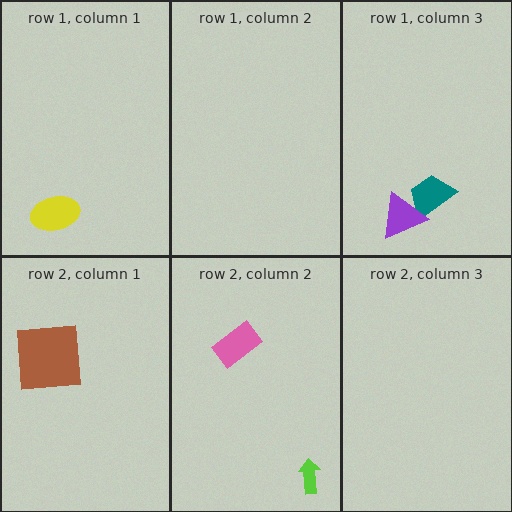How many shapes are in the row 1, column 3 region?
2.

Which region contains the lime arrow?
The row 2, column 2 region.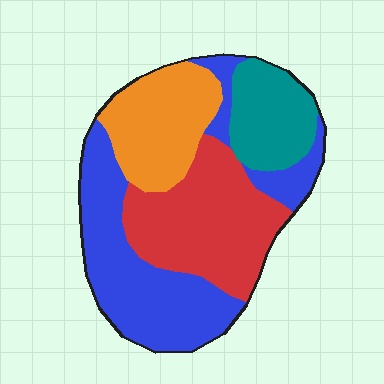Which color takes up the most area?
Blue, at roughly 35%.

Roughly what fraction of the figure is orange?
Orange takes up about one fifth (1/5) of the figure.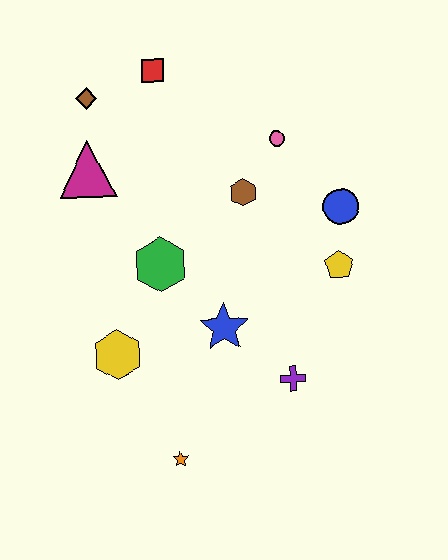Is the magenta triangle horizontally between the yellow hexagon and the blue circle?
No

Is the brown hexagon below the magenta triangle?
Yes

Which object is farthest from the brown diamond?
The orange star is farthest from the brown diamond.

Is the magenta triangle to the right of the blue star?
No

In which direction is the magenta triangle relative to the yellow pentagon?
The magenta triangle is to the left of the yellow pentagon.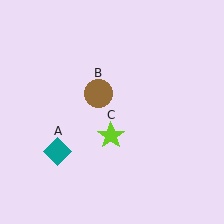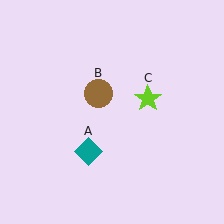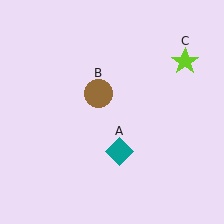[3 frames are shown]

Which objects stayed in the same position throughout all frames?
Brown circle (object B) remained stationary.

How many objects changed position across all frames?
2 objects changed position: teal diamond (object A), lime star (object C).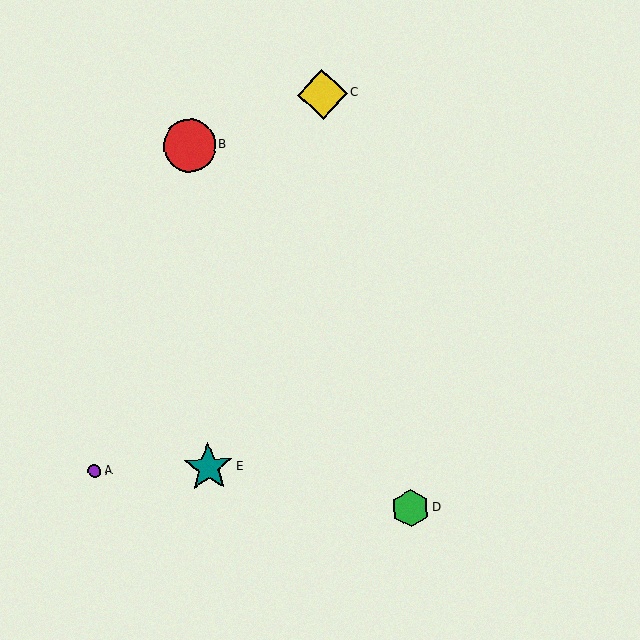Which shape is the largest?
The red circle (labeled B) is the largest.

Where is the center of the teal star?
The center of the teal star is at (208, 467).